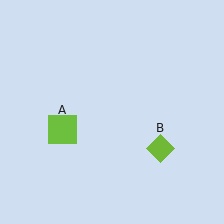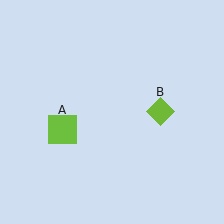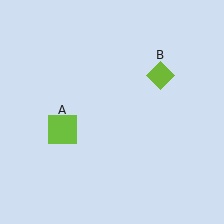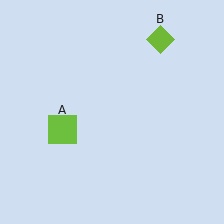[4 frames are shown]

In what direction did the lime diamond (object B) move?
The lime diamond (object B) moved up.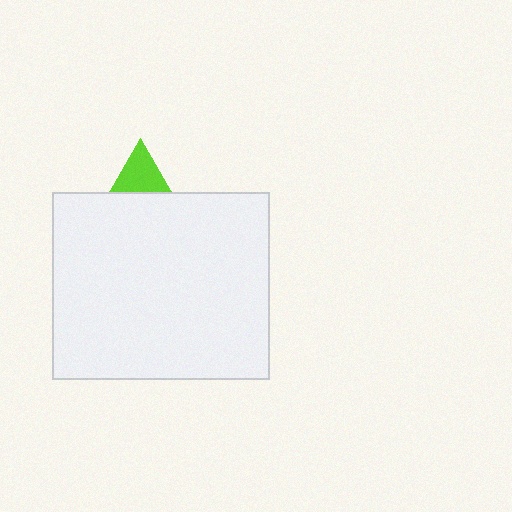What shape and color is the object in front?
The object in front is a white rectangle.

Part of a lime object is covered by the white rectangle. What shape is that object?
It is a triangle.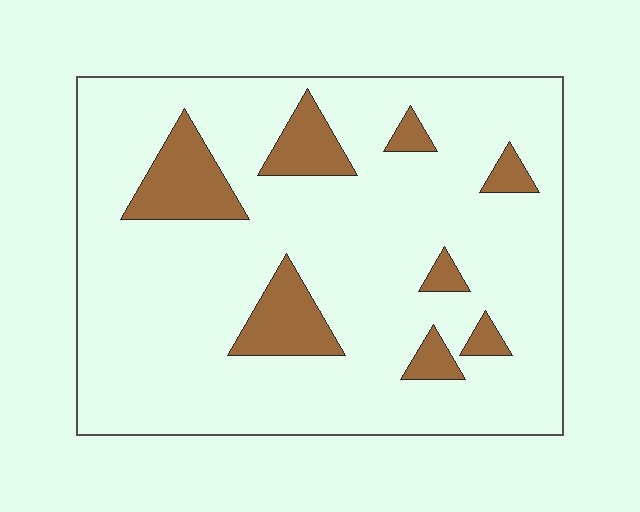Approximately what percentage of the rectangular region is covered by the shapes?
Approximately 15%.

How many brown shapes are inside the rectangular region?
8.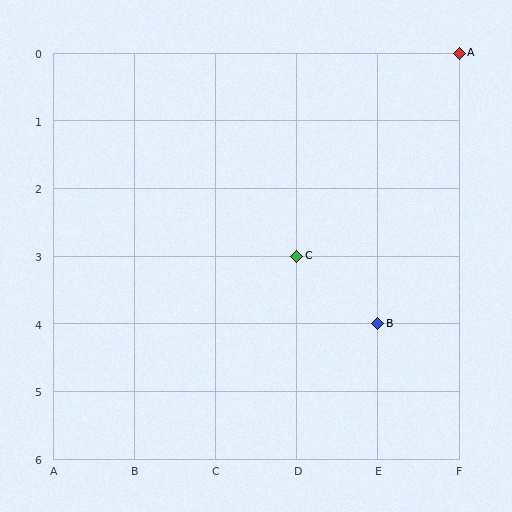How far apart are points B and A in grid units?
Points B and A are 1 column and 4 rows apart (about 4.1 grid units diagonally).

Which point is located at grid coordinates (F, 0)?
Point A is at (F, 0).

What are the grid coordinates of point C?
Point C is at grid coordinates (D, 3).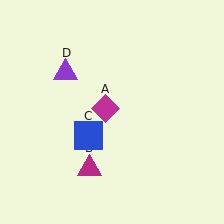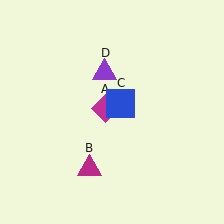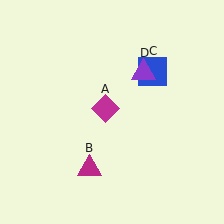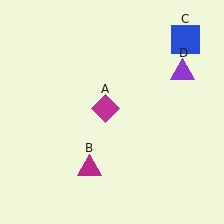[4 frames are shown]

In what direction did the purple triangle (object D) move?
The purple triangle (object D) moved right.